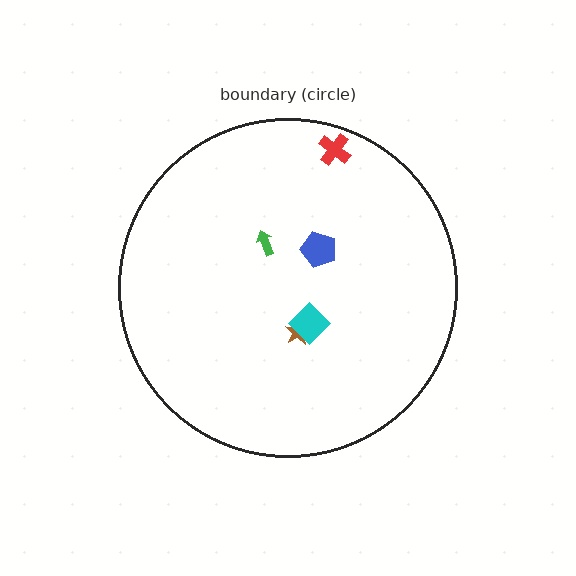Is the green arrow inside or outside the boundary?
Inside.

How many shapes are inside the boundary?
5 inside, 0 outside.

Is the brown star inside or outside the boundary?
Inside.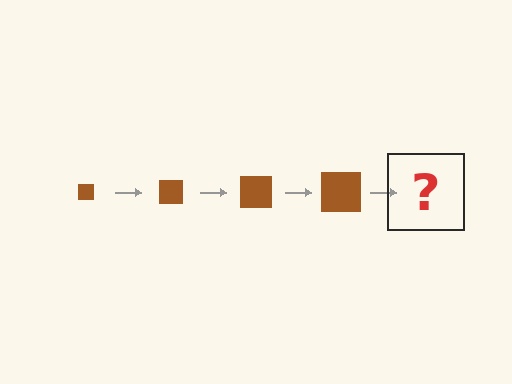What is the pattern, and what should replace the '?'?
The pattern is that the square gets progressively larger each step. The '?' should be a brown square, larger than the previous one.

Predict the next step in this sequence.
The next step is a brown square, larger than the previous one.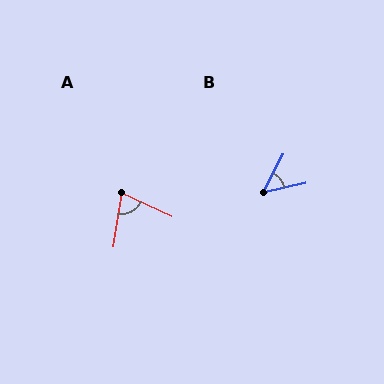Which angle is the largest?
A, at approximately 75 degrees.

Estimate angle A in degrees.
Approximately 75 degrees.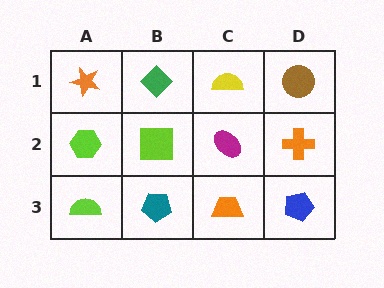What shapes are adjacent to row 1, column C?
A magenta ellipse (row 2, column C), a green diamond (row 1, column B), a brown circle (row 1, column D).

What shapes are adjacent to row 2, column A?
An orange star (row 1, column A), a lime semicircle (row 3, column A), a lime square (row 2, column B).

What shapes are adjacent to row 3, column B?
A lime square (row 2, column B), a lime semicircle (row 3, column A), an orange trapezoid (row 3, column C).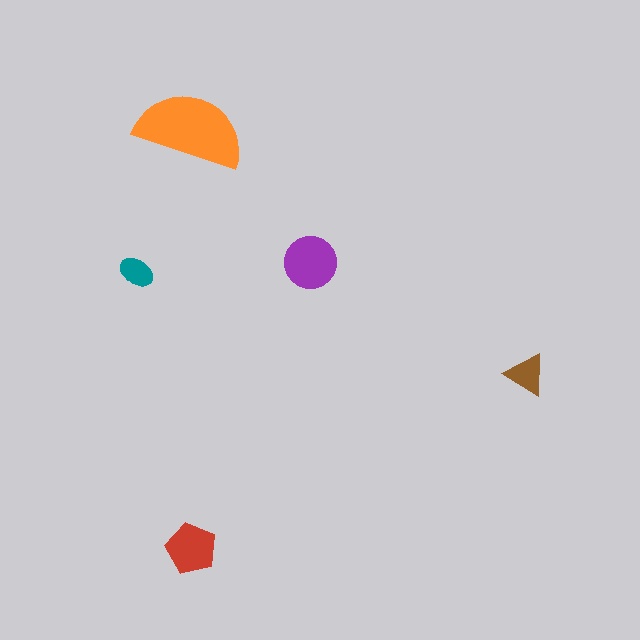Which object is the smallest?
The teal ellipse.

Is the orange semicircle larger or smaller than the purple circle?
Larger.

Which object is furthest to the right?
The brown triangle is rightmost.